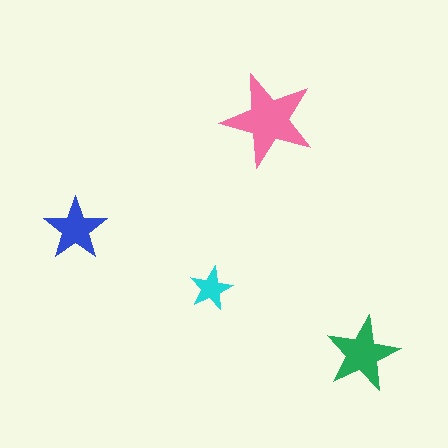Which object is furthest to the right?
The green star is rightmost.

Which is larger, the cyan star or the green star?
The green one.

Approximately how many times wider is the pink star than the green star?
About 1.5 times wider.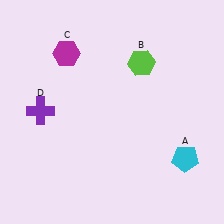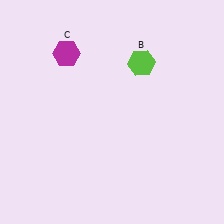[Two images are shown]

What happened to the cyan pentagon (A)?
The cyan pentagon (A) was removed in Image 2. It was in the bottom-right area of Image 1.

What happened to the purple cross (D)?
The purple cross (D) was removed in Image 2. It was in the top-left area of Image 1.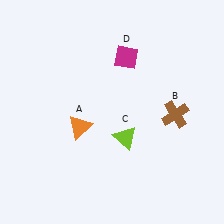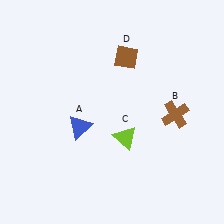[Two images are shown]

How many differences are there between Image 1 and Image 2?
There are 2 differences between the two images.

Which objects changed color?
A changed from orange to blue. D changed from magenta to brown.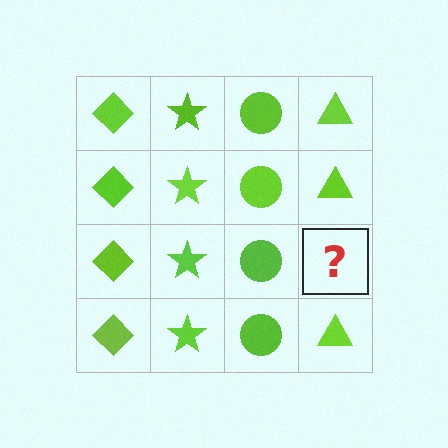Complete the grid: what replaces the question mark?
The question mark should be replaced with a lime triangle.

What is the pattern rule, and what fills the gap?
The rule is that each column has a consistent shape. The gap should be filled with a lime triangle.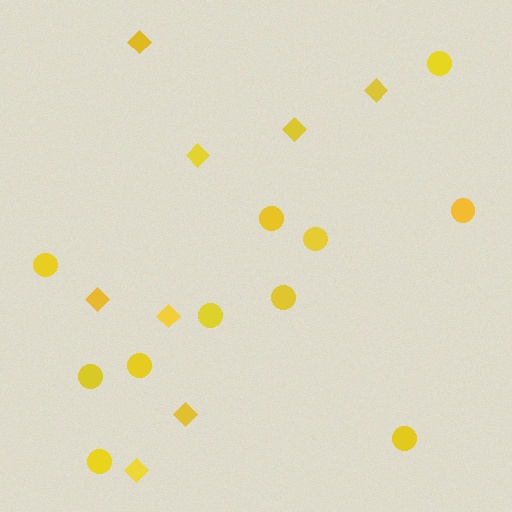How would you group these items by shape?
There are 2 groups: one group of diamonds (8) and one group of circles (11).